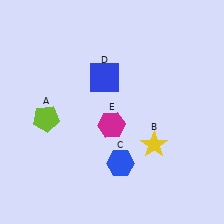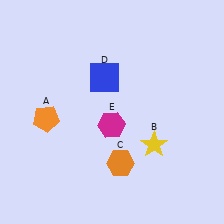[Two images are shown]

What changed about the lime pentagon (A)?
In Image 1, A is lime. In Image 2, it changed to orange.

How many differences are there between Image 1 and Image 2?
There are 2 differences between the two images.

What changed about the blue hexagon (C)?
In Image 1, C is blue. In Image 2, it changed to orange.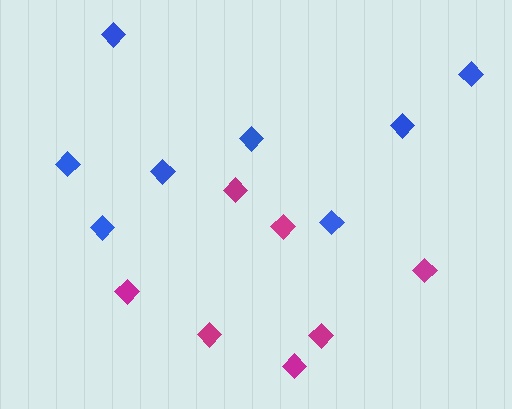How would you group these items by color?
There are 2 groups: one group of blue diamonds (8) and one group of magenta diamonds (7).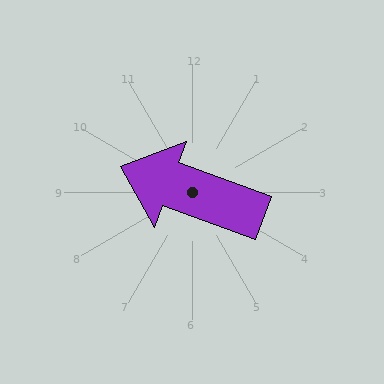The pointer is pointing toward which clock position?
Roughly 10 o'clock.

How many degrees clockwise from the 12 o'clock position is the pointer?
Approximately 290 degrees.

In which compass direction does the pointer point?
West.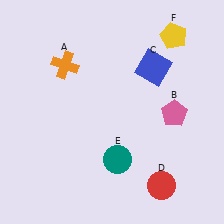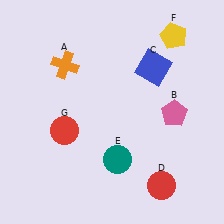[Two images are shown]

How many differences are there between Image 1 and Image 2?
There is 1 difference between the two images.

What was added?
A red circle (G) was added in Image 2.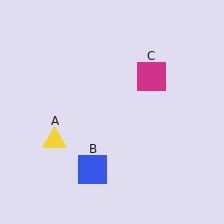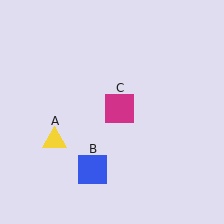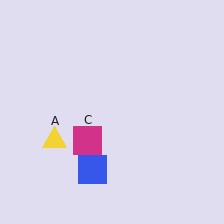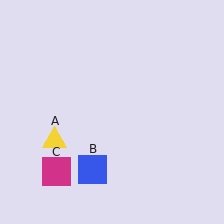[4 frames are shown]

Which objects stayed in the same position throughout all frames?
Yellow triangle (object A) and blue square (object B) remained stationary.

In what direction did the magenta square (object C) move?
The magenta square (object C) moved down and to the left.